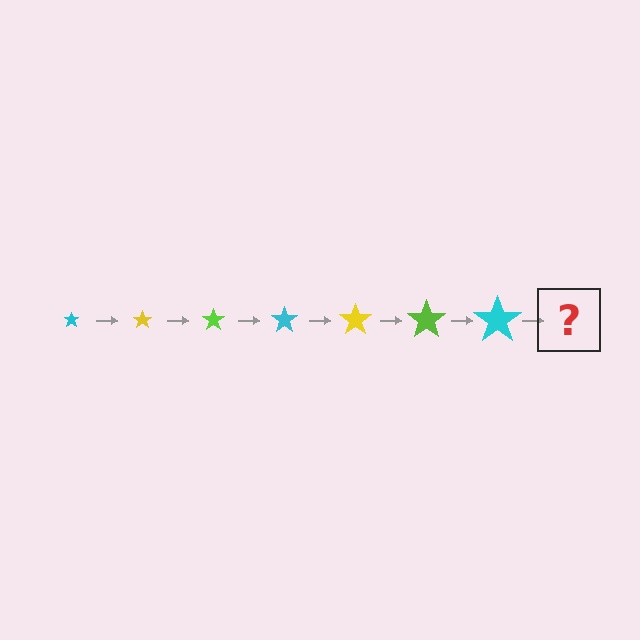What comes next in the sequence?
The next element should be a yellow star, larger than the previous one.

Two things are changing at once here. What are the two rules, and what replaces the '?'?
The two rules are that the star grows larger each step and the color cycles through cyan, yellow, and lime. The '?' should be a yellow star, larger than the previous one.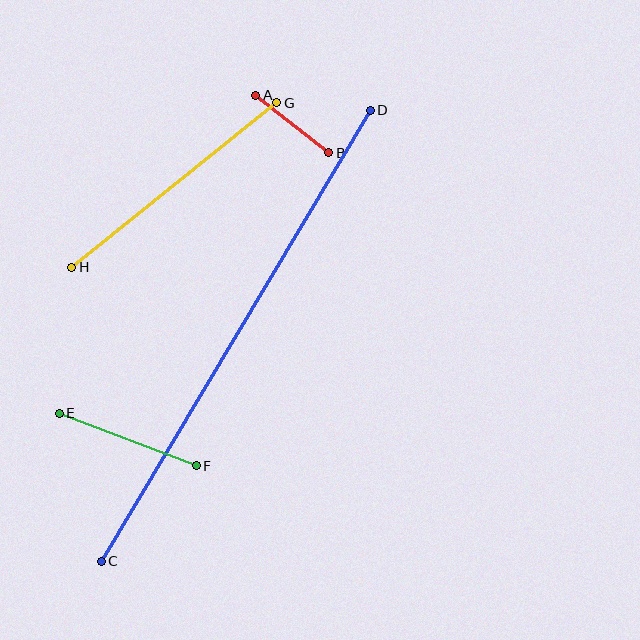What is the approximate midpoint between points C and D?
The midpoint is at approximately (236, 336) pixels.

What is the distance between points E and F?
The distance is approximately 147 pixels.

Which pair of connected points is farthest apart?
Points C and D are farthest apart.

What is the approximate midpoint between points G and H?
The midpoint is at approximately (174, 185) pixels.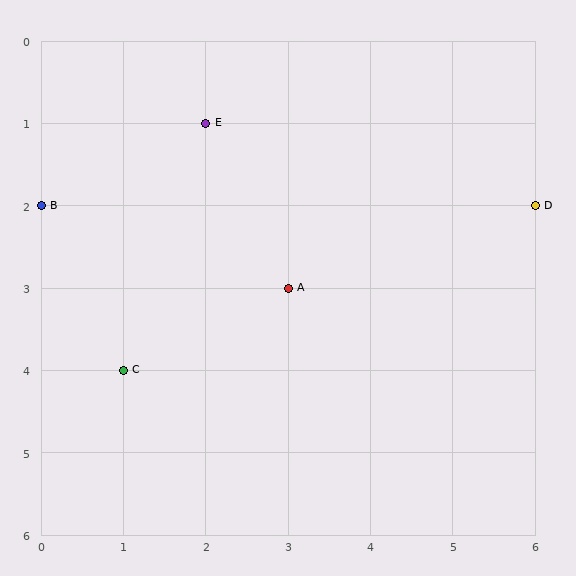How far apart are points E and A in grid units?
Points E and A are 1 column and 2 rows apart (about 2.2 grid units diagonally).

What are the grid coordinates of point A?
Point A is at grid coordinates (3, 3).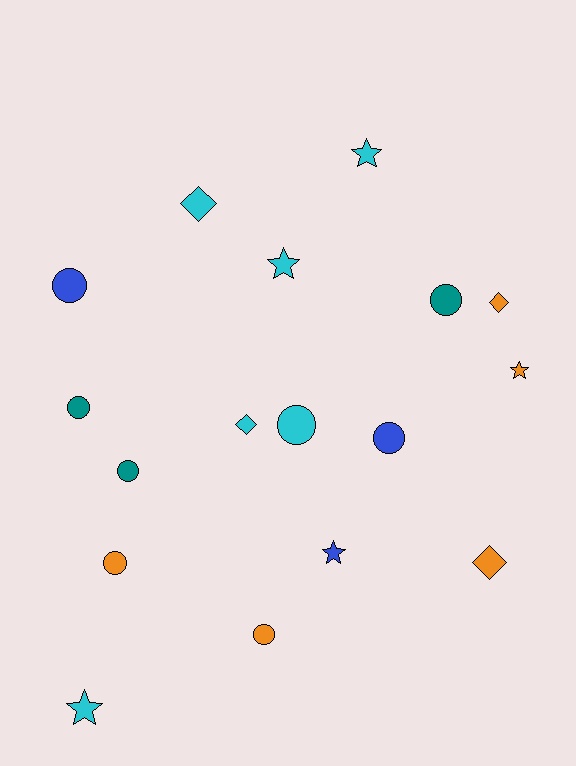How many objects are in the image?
There are 17 objects.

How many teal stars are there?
There are no teal stars.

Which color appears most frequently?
Cyan, with 6 objects.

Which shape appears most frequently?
Circle, with 8 objects.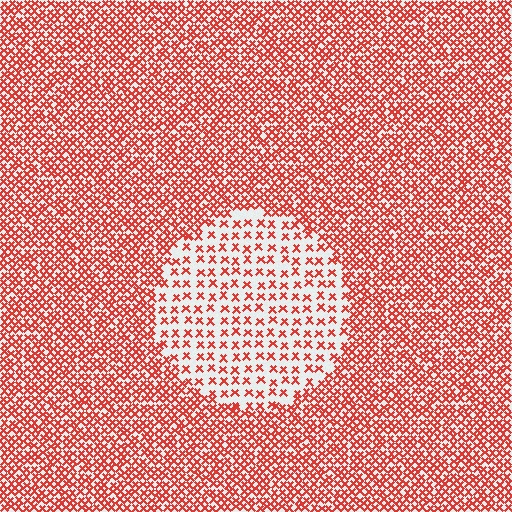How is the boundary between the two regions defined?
The boundary is defined by a change in element density (approximately 2.4x ratio). All elements are the same color, size, and shape.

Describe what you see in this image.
The image contains small red elements arranged at two different densities. A circle-shaped region is visible where the elements are less densely packed than the surrounding area.